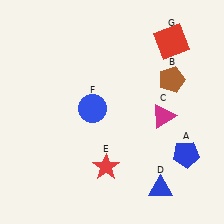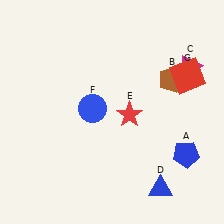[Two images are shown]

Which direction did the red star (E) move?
The red star (E) moved up.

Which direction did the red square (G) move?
The red square (G) moved down.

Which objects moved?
The objects that moved are: the magenta triangle (C), the red star (E), the red square (G).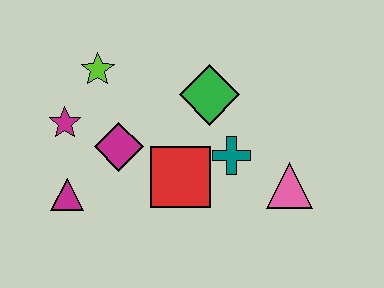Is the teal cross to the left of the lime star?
No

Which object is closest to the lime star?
The magenta star is closest to the lime star.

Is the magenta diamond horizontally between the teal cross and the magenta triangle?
Yes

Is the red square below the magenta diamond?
Yes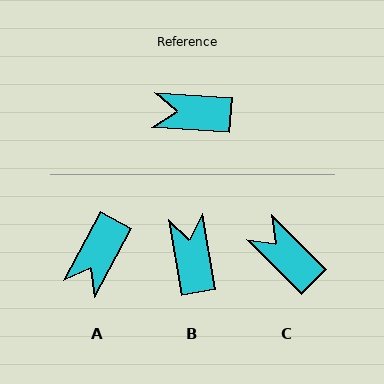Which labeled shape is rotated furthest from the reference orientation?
B, about 76 degrees away.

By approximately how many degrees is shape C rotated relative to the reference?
Approximately 41 degrees clockwise.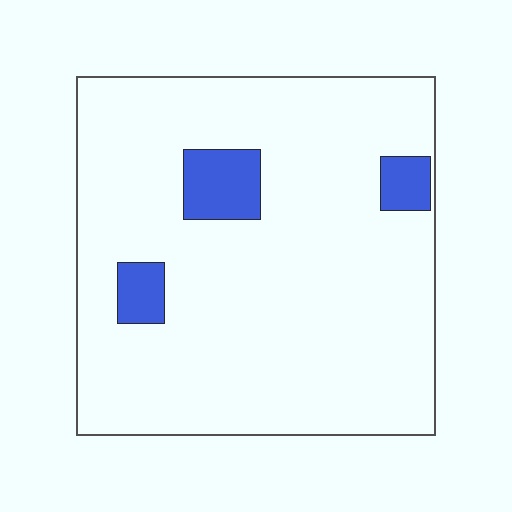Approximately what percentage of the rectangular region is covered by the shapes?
Approximately 10%.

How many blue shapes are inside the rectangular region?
3.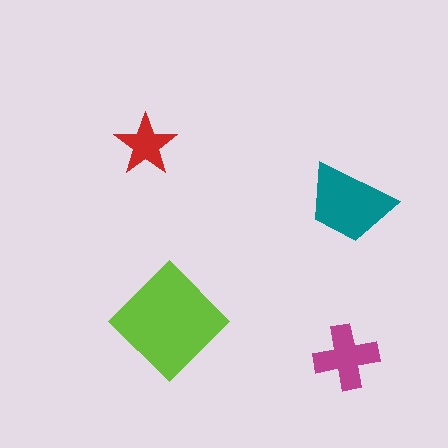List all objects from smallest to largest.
The red star, the magenta cross, the teal trapezoid, the lime diamond.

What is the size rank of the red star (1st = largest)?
4th.